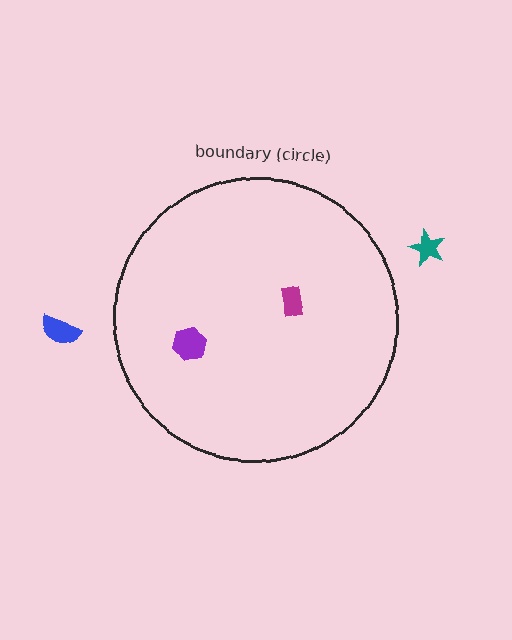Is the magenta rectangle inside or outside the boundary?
Inside.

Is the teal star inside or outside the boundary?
Outside.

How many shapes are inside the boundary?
2 inside, 2 outside.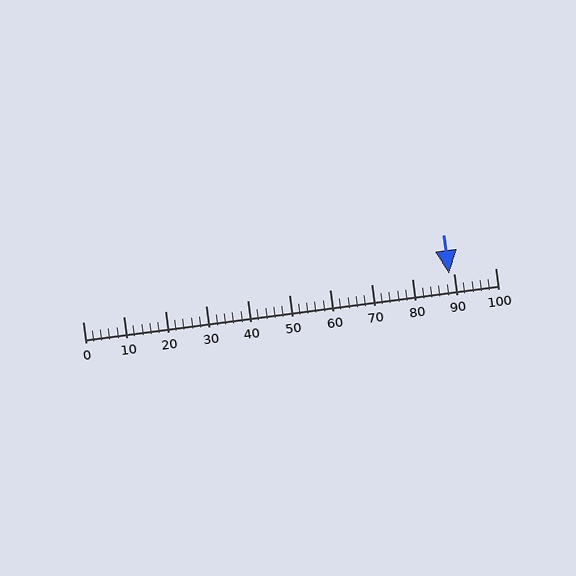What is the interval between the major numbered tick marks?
The major tick marks are spaced 10 units apart.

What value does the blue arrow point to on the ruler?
The blue arrow points to approximately 89.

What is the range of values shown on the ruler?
The ruler shows values from 0 to 100.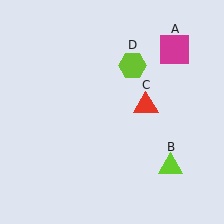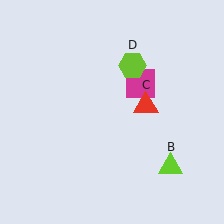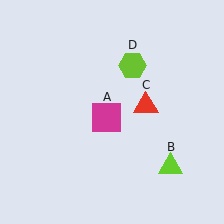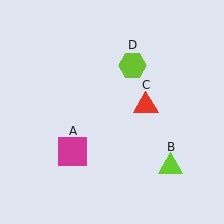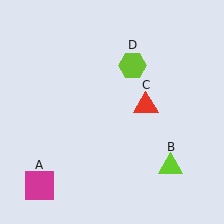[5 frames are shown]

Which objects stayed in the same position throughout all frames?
Lime triangle (object B) and red triangle (object C) and lime hexagon (object D) remained stationary.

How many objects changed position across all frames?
1 object changed position: magenta square (object A).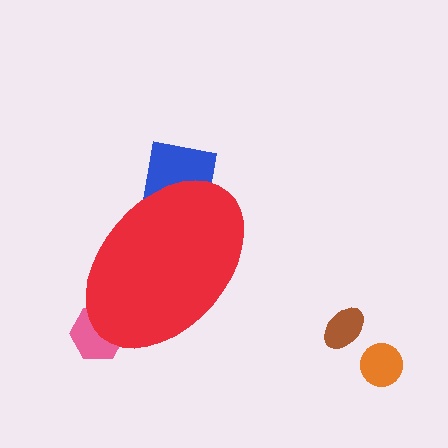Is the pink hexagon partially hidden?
Yes, the pink hexagon is partially hidden behind the red ellipse.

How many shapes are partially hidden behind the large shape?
2 shapes are partially hidden.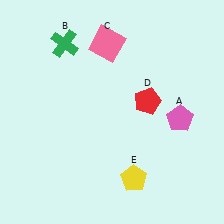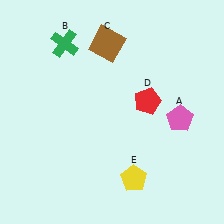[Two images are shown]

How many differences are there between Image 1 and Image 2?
There is 1 difference between the two images.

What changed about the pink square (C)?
In Image 1, C is pink. In Image 2, it changed to brown.